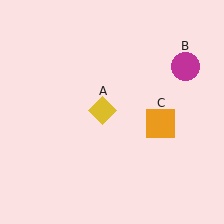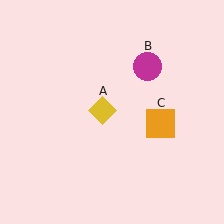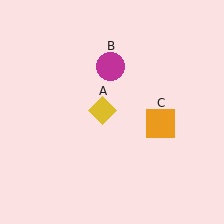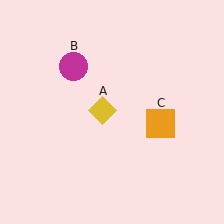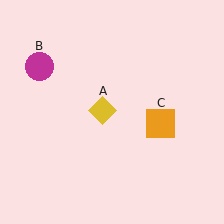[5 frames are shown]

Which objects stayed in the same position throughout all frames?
Yellow diamond (object A) and orange square (object C) remained stationary.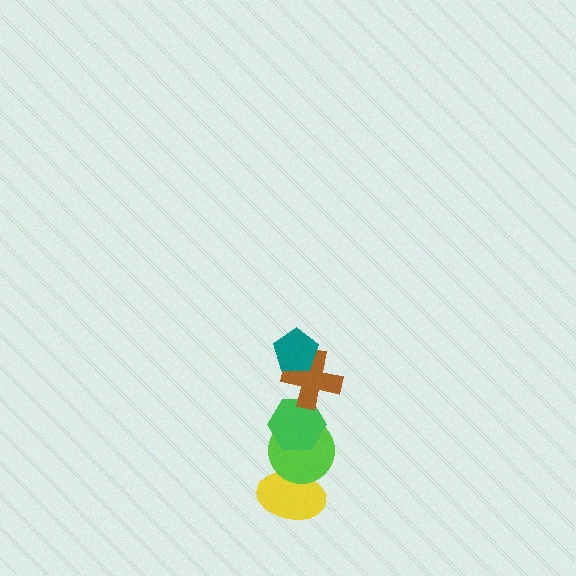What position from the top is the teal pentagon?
The teal pentagon is 1st from the top.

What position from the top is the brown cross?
The brown cross is 2nd from the top.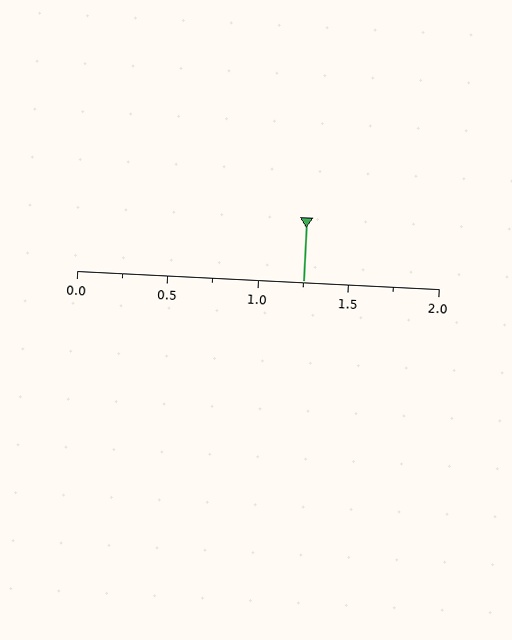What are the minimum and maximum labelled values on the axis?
The axis runs from 0.0 to 2.0.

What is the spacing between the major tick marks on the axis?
The major ticks are spaced 0.5 apart.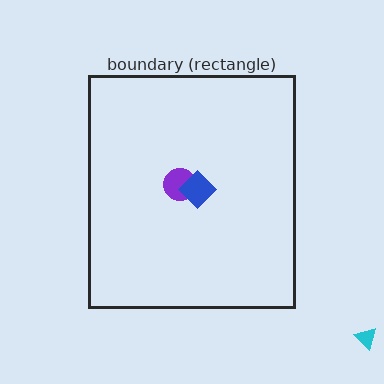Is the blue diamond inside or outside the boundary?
Inside.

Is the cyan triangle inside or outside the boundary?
Outside.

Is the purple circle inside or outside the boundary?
Inside.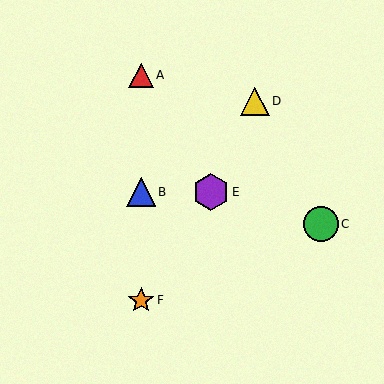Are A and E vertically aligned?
No, A is at x≈141 and E is at x≈211.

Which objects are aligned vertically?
Objects A, B, F are aligned vertically.